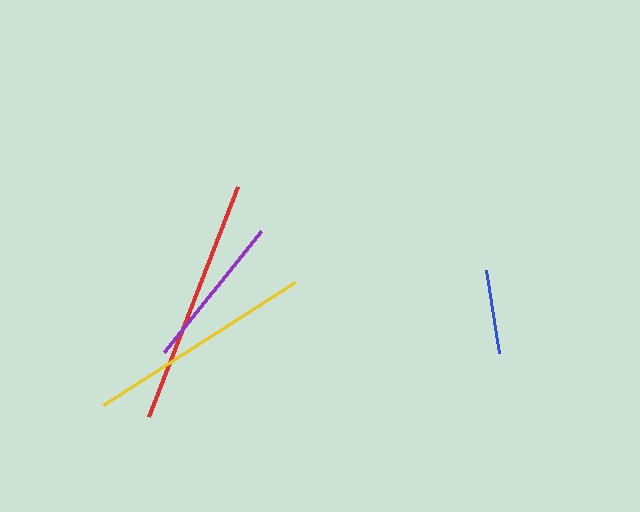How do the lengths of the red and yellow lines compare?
The red and yellow lines are approximately the same length.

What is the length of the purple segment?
The purple segment is approximately 155 pixels long.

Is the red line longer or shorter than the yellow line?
The red line is longer than the yellow line.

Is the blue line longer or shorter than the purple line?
The purple line is longer than the blue line.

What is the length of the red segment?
The red segment is approximately 247 pixels long.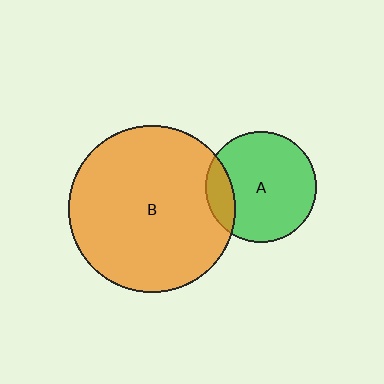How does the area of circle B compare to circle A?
Approximately 2.3 times.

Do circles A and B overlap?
Yes.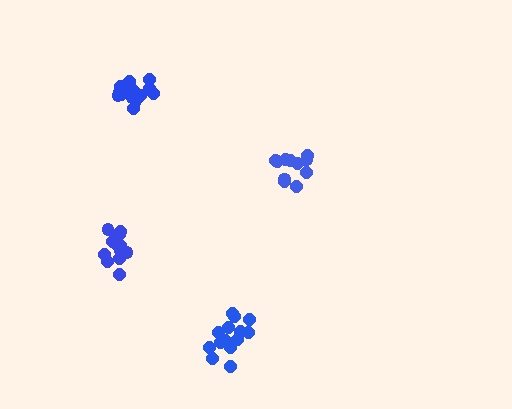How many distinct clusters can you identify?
There are 4 distinct clusters.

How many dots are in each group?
Group 1: 14 dots, Group 2: 17 dots, Group 3: 11 dots, Group 4: 14 dots (56 total).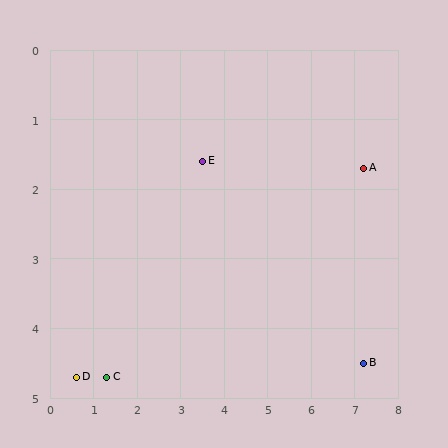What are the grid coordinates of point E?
Point E is at approximately (3.5, 1.6).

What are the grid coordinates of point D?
Point D is at approximately (0.6, 4.7).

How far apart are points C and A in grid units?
Points C and A are about 6.6 grid units apart.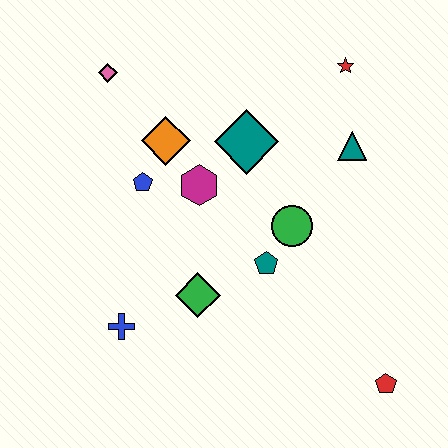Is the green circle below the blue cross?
No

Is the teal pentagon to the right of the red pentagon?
No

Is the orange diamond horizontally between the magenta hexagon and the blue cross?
Yes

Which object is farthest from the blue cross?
The red star is farthest from the blue cross.